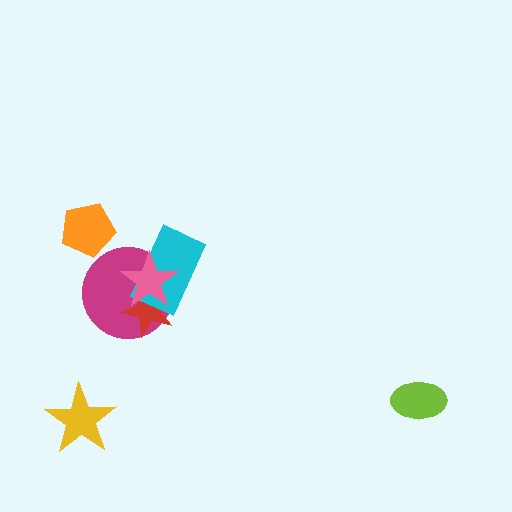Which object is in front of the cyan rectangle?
The pink star is in front of the cyan rectangle.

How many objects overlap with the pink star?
3 objects overlap with the pink star.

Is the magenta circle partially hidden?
Yes, it is partially covered by another shape.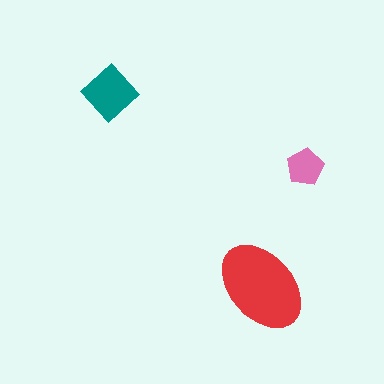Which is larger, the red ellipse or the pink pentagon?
The red ellipse.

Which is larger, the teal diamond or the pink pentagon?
The teal diamond.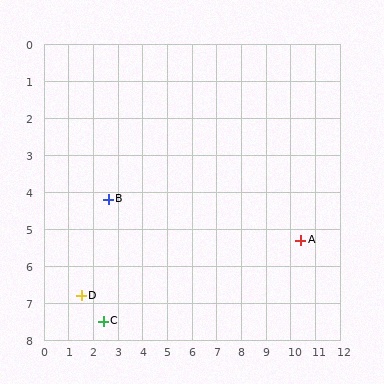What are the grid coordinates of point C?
Point C is at approximately (2.4, 7.5).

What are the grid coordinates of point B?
Point B is at approximately (2.6, 4.2).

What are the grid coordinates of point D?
Point D is at approximately (1.5, 6.8).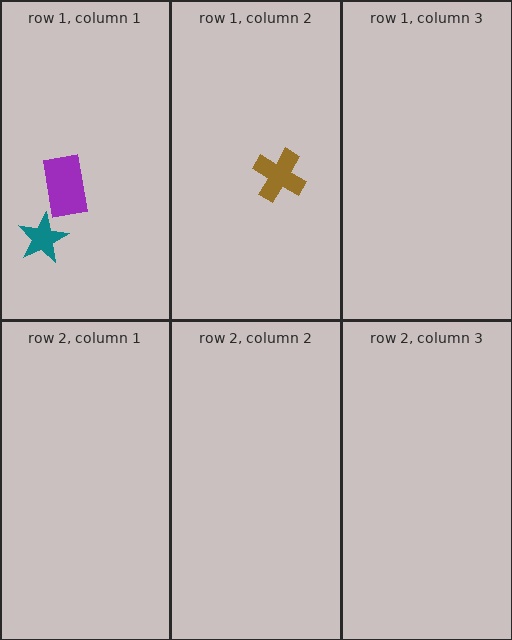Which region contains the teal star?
The row 1, column 1 region.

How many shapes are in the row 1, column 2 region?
1.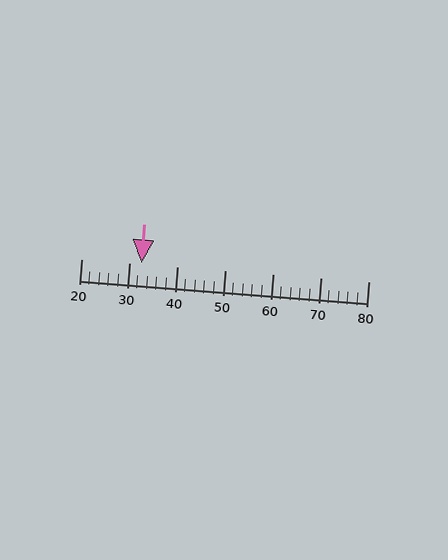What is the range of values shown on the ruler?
The ruler shows values from 20 to 80.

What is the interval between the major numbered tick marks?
The major tick marks are spaced 10 units apart.